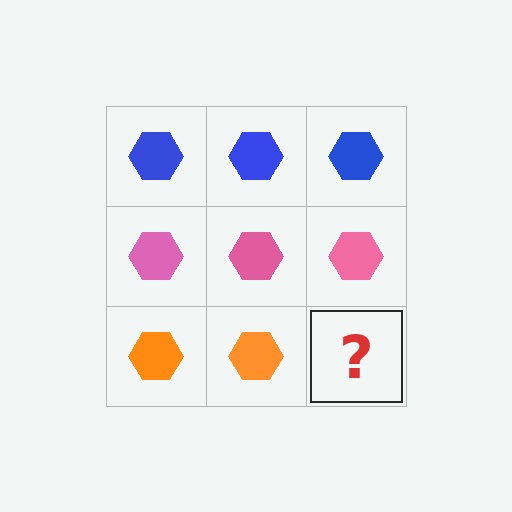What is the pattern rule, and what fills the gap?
The rule is that each row has a consistent color. The gap should be filled with an orange hexagon.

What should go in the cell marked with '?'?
The missing cell should contain an orange hexagon.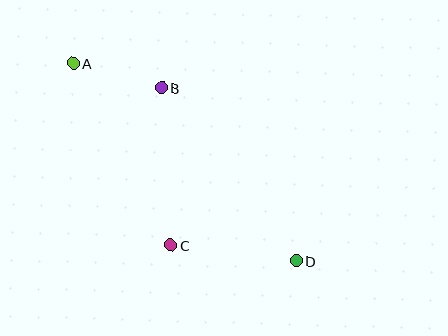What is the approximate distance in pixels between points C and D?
The distance between C and D is approximately 127 pixels.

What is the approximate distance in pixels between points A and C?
The distance between A and C is approximately 206 pixels.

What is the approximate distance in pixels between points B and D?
The distance between B and D is approximately 219 pixels.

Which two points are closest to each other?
Points A and B are closest to each other.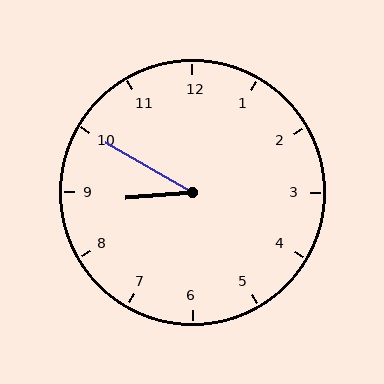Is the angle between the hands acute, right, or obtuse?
It is acute.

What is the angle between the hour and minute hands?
Approximately 35 degrees.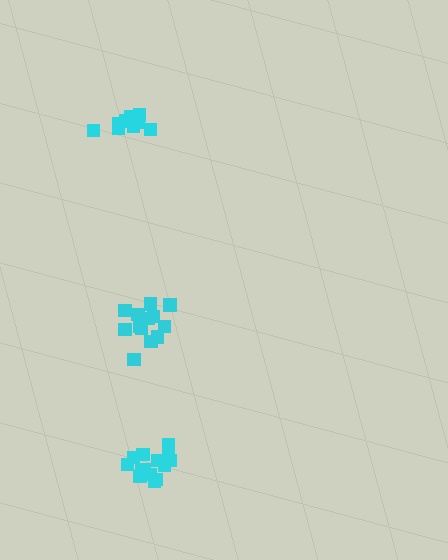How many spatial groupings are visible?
There are 3 spatial groupings.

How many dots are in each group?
Group 1: 13 dots, Group 2: 15 dots, Group 3: 11 dots (39 total).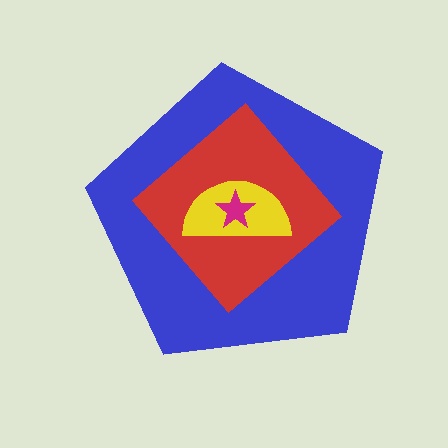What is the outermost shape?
The blue pentagon.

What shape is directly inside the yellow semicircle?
The magenta star.